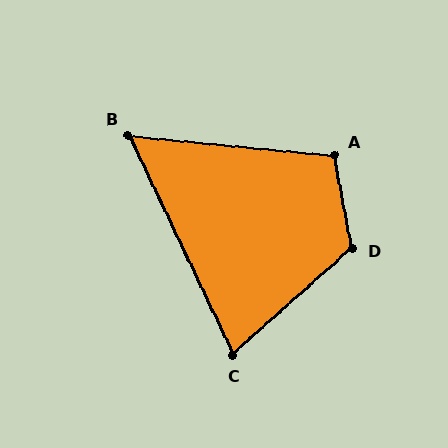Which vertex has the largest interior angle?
D, at approximately 121 degrees.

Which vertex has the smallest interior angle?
B, at approximately 59 degrees.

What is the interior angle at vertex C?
Approximately 74 degrees (acute).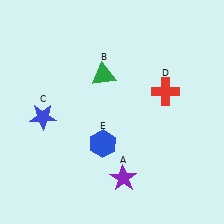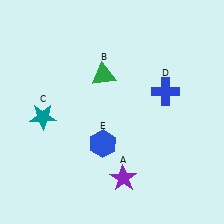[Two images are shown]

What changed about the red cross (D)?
In Image 1, D is red. In Image 2, it changed to blue.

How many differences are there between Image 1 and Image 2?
There are 2 differences between the two images.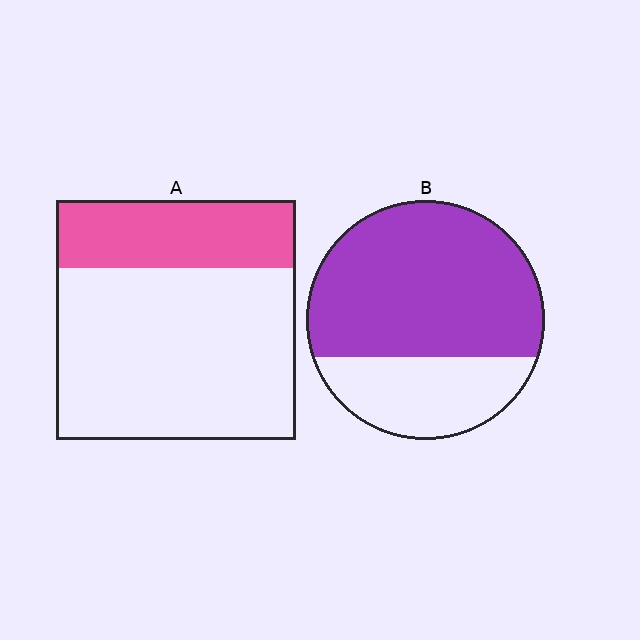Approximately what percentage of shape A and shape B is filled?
A is approximately 30% and B is approximately 70%.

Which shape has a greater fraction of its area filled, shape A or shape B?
Shape B.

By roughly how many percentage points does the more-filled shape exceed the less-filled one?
By roughly 40 percentage points (B over A).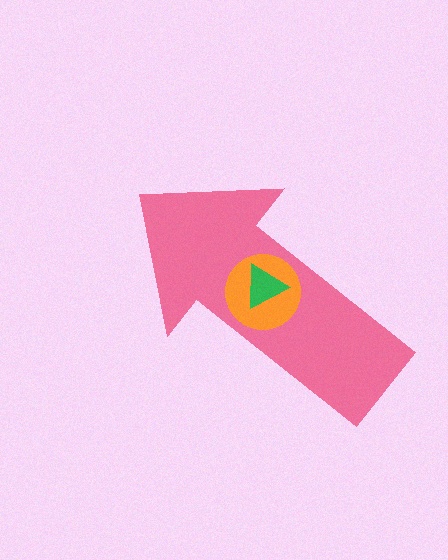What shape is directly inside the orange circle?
The green triangle.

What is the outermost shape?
The pink arrow.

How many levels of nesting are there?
3.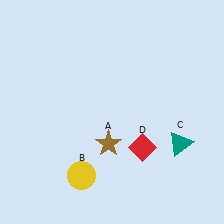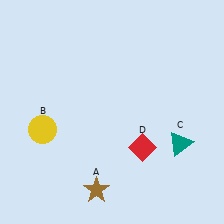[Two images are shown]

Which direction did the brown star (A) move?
The brown star (A) moved down.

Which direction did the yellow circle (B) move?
The yellow circle (B) moved up.